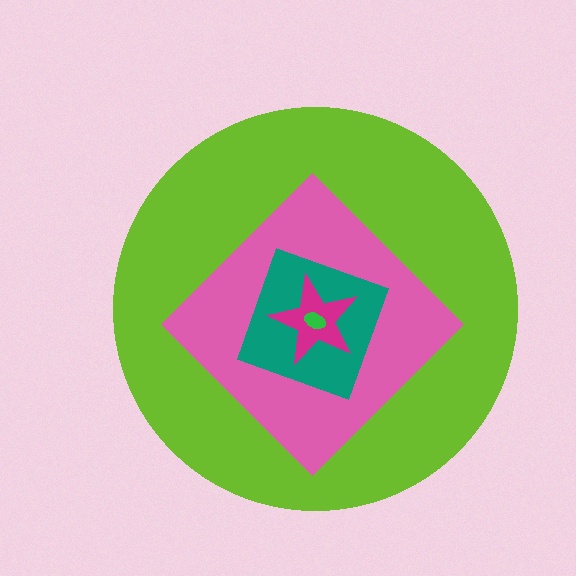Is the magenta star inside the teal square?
Yes.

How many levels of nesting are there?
5.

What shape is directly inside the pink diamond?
The teal square.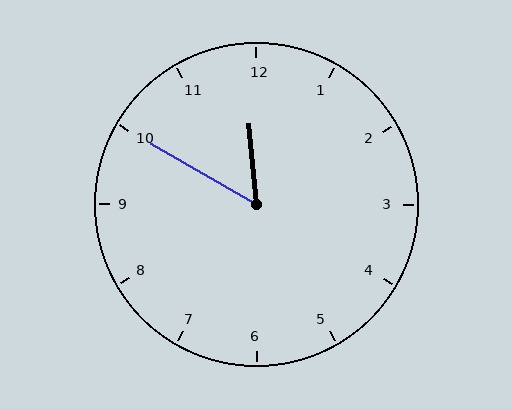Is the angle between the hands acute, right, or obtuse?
It is acute.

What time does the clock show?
11:50.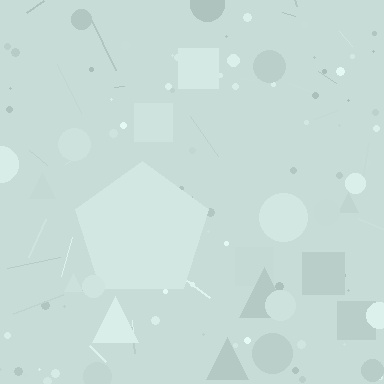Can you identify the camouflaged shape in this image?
The camouflaged shape is a pentagon.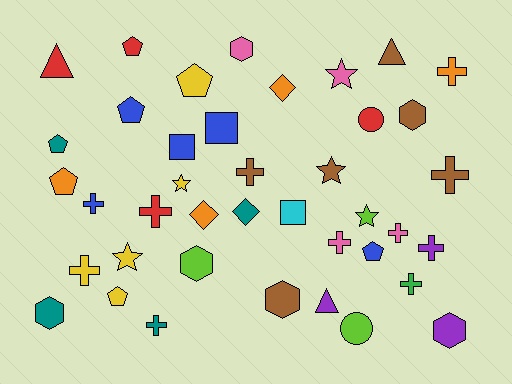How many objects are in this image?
There are 40 objects.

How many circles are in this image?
There are 2 circles.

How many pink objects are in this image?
There are 4 pink objects.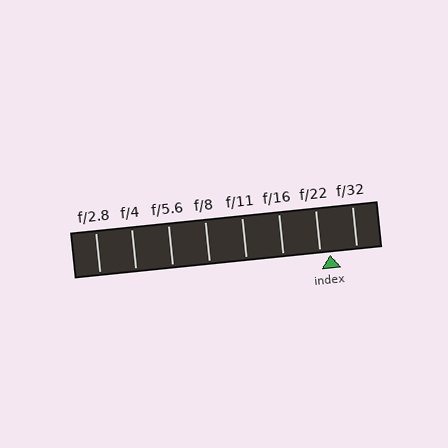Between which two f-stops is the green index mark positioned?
The index mark is between f/22 and f/32.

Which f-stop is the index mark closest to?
The index mark is closest to f/22.